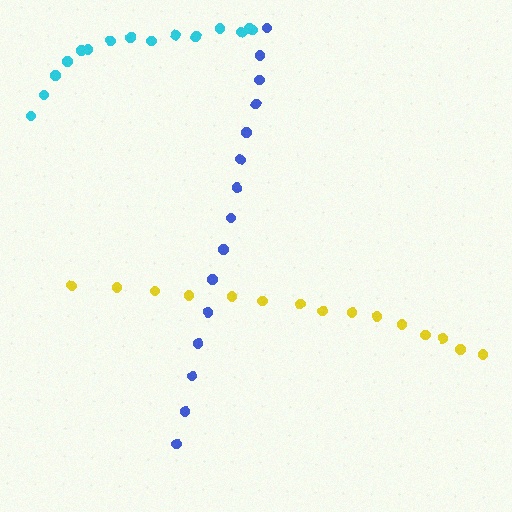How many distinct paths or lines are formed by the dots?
There are 3 distinct paths.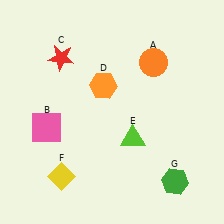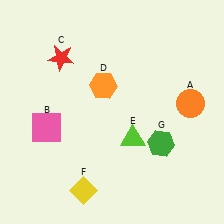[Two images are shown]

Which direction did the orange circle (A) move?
The orange circle (A) moved down.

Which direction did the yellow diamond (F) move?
The yellow diamond (F) moved right.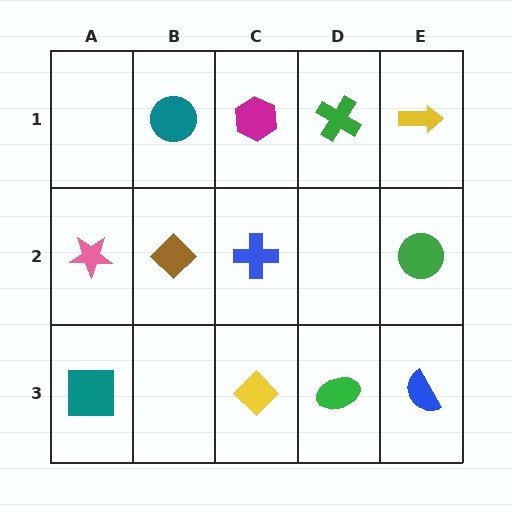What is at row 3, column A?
A teal square.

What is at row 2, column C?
A blue cross.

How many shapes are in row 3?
4 shapes.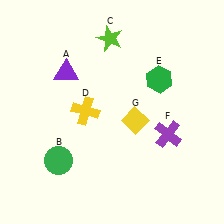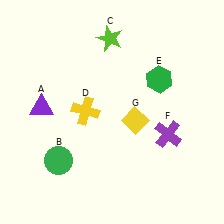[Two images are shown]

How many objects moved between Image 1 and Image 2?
1 object moved between the two images.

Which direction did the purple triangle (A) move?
The purple triangle (A) moved down.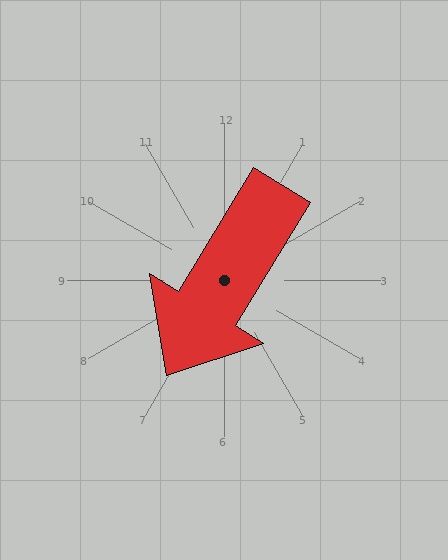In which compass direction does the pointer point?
Southwest.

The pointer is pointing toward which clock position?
Roughly 7 o'clock.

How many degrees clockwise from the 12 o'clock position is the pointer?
Approximately 211 degrees.